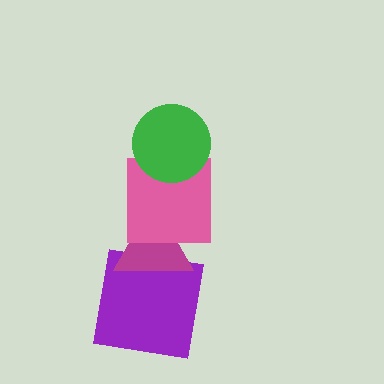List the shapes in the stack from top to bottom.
From top to bottom: the green circle, the pink square, the magenta triangle, the purple square.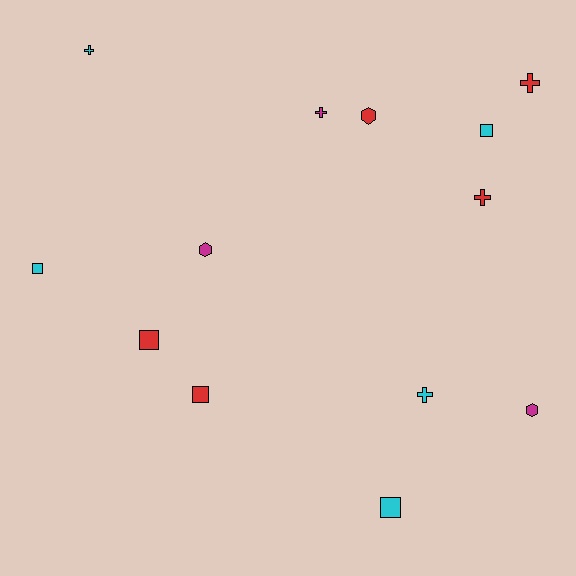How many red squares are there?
There are 2 red squares.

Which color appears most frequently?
Cyan, with 5 objects.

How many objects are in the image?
There are 13 objects.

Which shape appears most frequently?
Square, with 5 objects.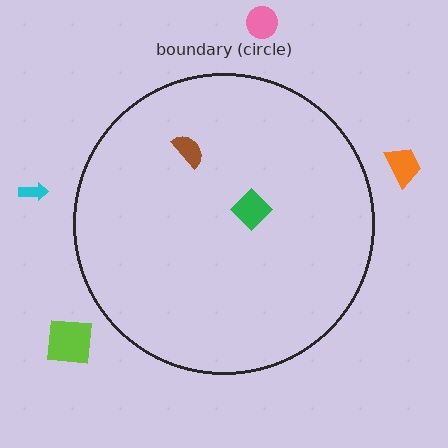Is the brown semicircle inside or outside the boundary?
Inside.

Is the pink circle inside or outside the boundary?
Outside.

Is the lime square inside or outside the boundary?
Outside.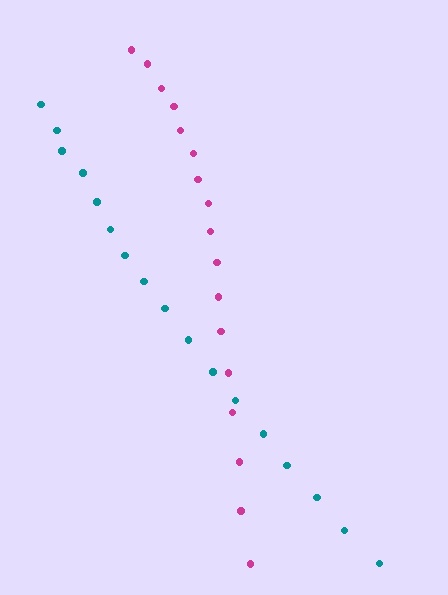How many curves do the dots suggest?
There are 2 distinct paths.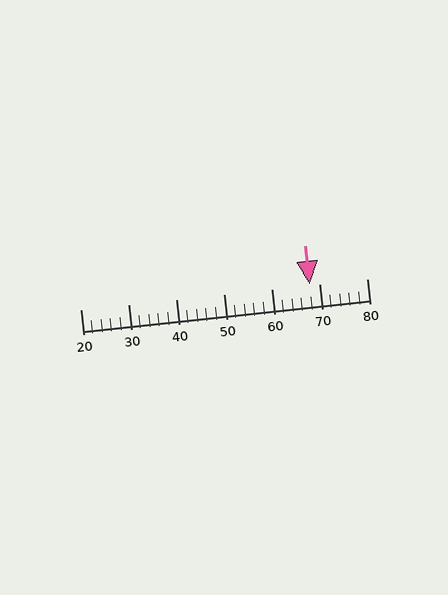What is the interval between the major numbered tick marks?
The major tick marks are spaced 10 units apart.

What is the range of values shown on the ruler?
The ruler shows values from 20 to 80.